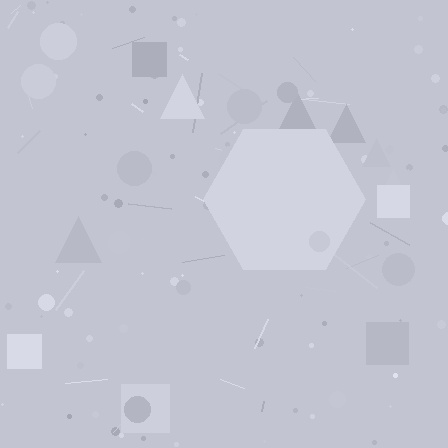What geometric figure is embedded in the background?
A hexagon is embedded in the background.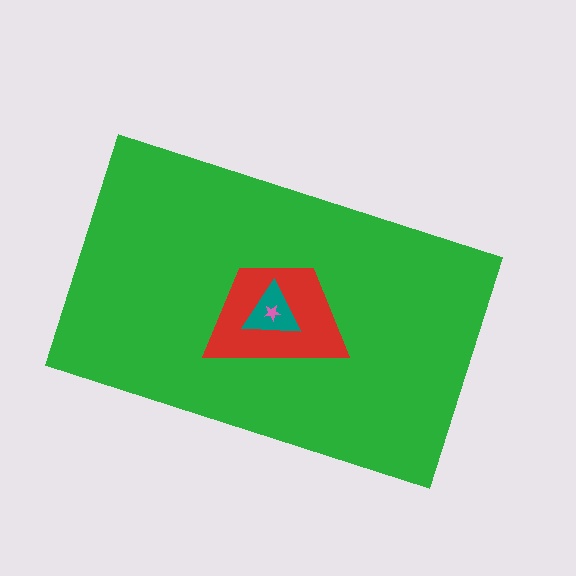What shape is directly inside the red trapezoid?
The teal triangle.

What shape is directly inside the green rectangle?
The red trapezoid.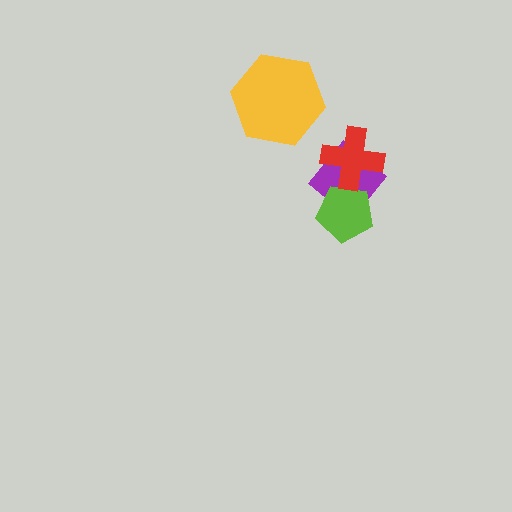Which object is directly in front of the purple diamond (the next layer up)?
The lime pentagon is directly in front of the purple diamond.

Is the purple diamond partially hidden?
Yes, it is partially covered by another shape.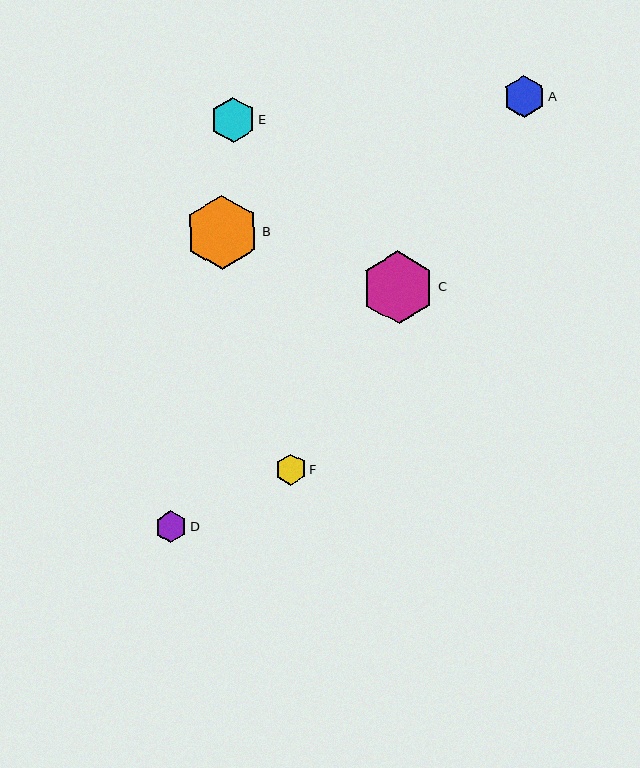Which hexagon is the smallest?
Hexagon D is the smallest with a size of approximately 31 pixels.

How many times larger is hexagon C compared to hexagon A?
Hexagon C is approximately 1.8 times the size of hexagon A.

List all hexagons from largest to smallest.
From largest to smallest: B, C, E, A, F, D.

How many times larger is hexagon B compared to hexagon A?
Hexagon B is approximately 1.8 times the size of hexagon A.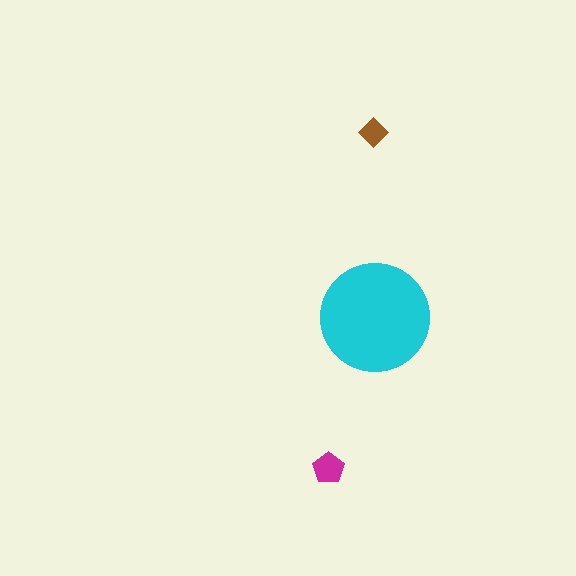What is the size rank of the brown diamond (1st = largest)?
3rd.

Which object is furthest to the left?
The magenta pentagon is leftmost.